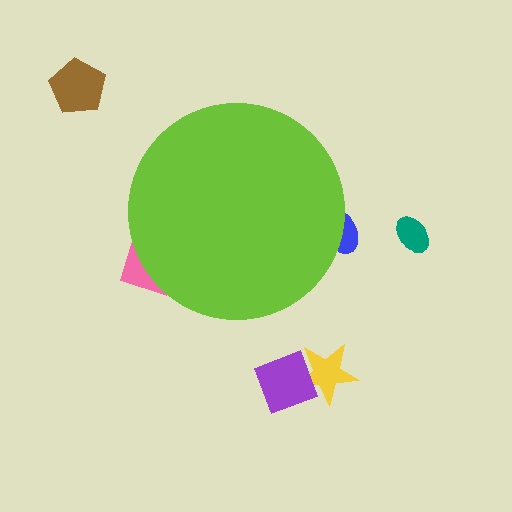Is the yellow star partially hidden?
No, the yellow star is fully visible.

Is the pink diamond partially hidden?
Yes, the pink diamond is partially hidden behind the lime circle.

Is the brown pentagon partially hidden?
No, the brown pentagon is fully visible.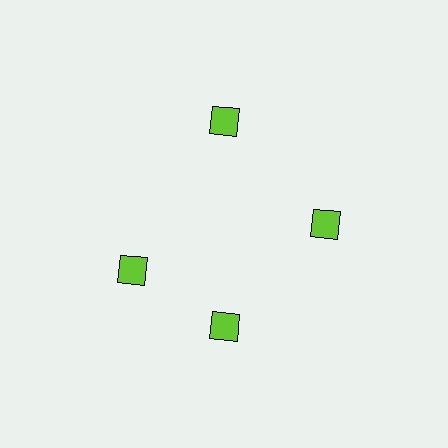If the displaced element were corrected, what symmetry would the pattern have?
It would have 4-fold rotational symmetry — the pattern would map onto itself every 90 degrees.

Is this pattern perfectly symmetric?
No. The 4 lime diamonds are arranged in a ring, but one element near the 9 o'clock position is rotated out of alignment along the ring, breaking the 4-fold rotational symmetry.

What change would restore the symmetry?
The symmetry would be restored by rotating it back into even spacing with its neighbors so that all 4 diamonds sit at equal angles and equal distance from the center.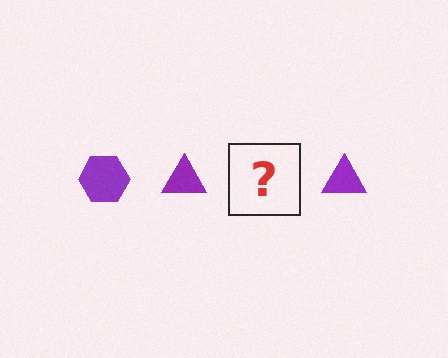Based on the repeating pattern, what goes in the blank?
The blank should be a purple hexagon.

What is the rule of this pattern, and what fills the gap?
The rule is that the pattern cycles through hexagon, triangle shapes in purple. The gap should be filled with a purple hexagon.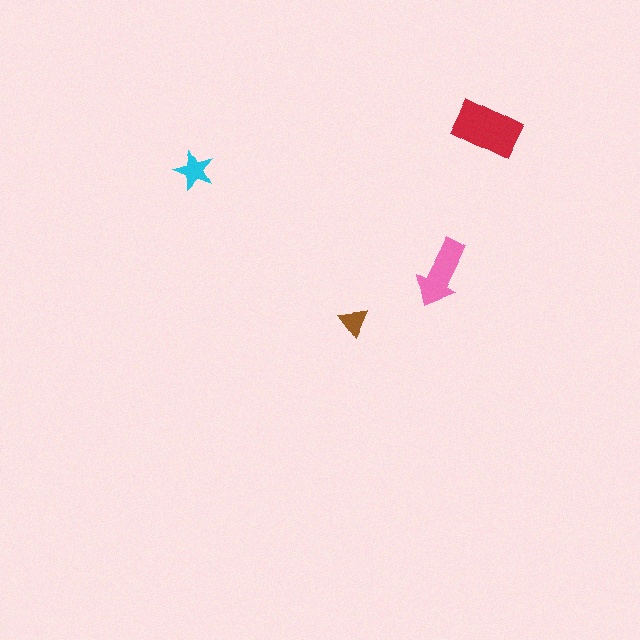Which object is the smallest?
The brown triangle.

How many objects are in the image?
There are 4 objects in the image.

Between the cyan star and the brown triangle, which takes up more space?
The cyan star.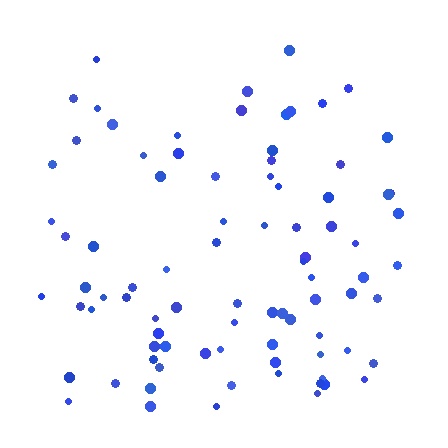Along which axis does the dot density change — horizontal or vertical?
Vertical.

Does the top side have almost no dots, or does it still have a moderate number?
Still a moderate number, just noticeably fewer than the bottom.